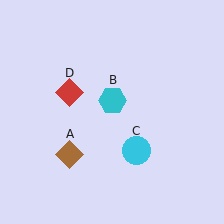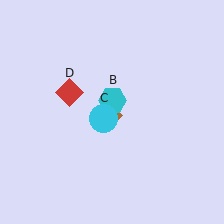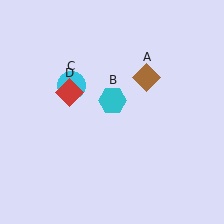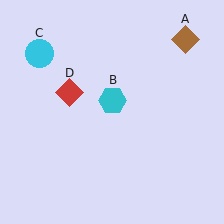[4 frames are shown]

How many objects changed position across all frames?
2 objects changed position: brown diamond (object A), cyan circle (object C).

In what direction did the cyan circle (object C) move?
The cyan circle (object C) moved up and to the left.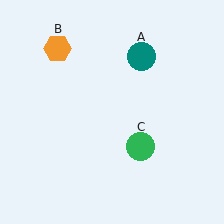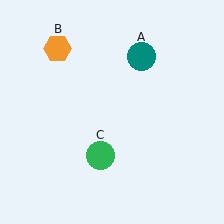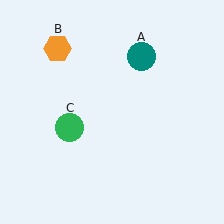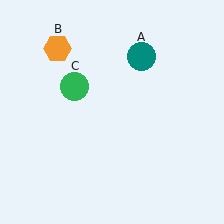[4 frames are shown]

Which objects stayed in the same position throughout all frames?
Teal circle (object A) and orange hexagon (object B) remained stationary.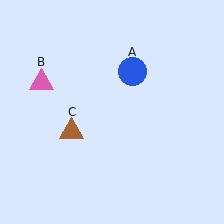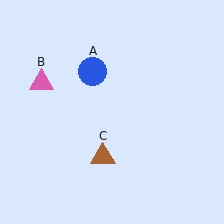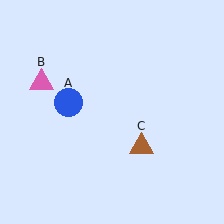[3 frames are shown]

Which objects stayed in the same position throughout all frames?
Pink triangle (object B) remained stationary.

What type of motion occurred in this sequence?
The blue circle (object A), brown triangle (object C) rotated counterclockwise around the center of the scene.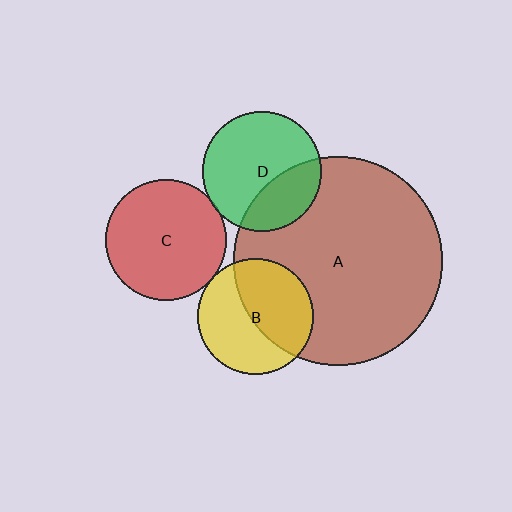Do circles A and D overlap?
Yes.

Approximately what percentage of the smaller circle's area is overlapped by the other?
Approximately 30%.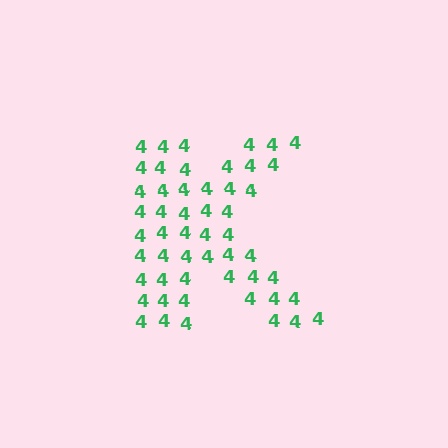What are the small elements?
The small elements are digit 4's.